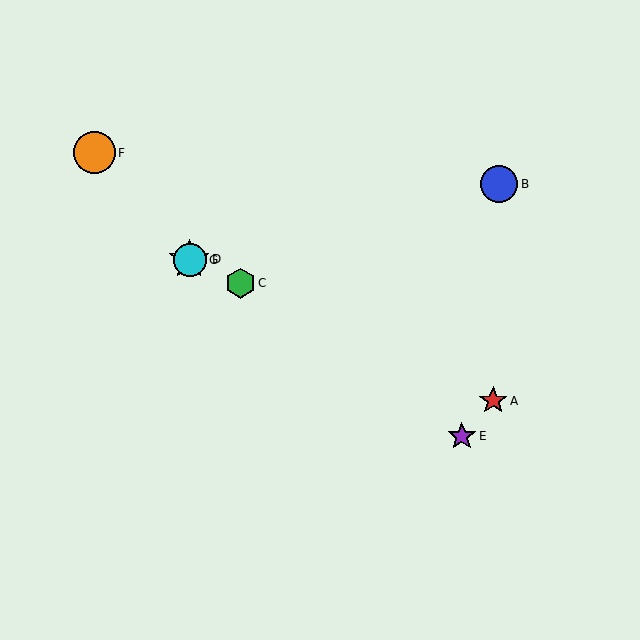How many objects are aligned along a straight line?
4 objects (A, C, D, G) are aligned along a straight line.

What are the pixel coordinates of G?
Object G is at (190, 260).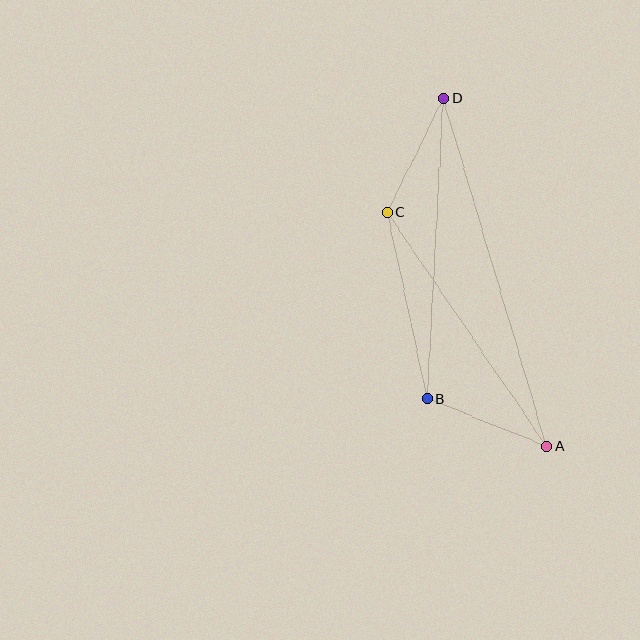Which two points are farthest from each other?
Points A and D are farthest from each other.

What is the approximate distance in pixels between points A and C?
The distance between A and C is approximately 283 pixels.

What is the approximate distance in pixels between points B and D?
The distance between B and D is approximately 301 pixels.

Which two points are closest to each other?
Points C and D are closest to each other.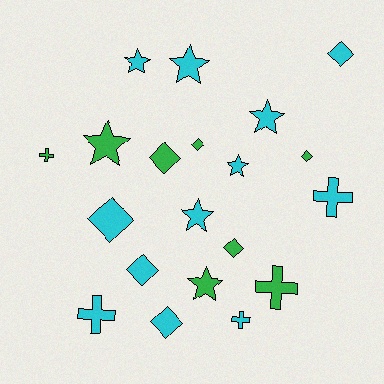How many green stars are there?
There are 2 green stars.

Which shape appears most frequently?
Diamond, with 8 objects.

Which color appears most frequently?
Cyan, with 12 objects.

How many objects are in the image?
There are 20 objects.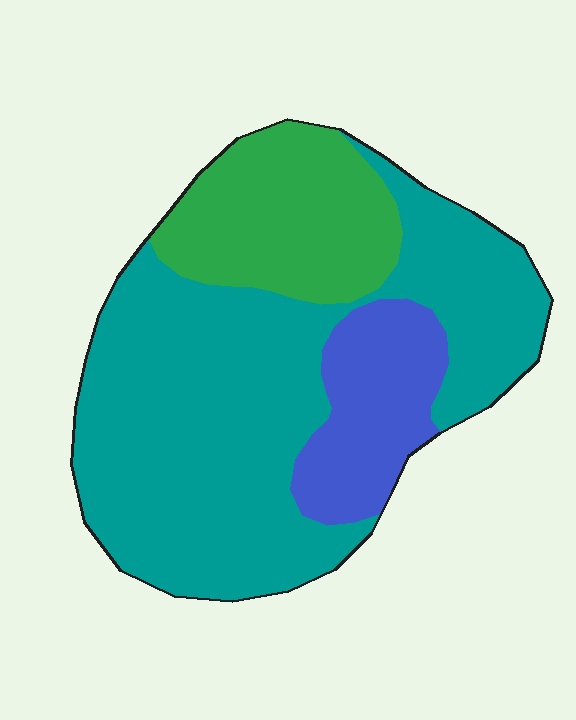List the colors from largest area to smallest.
From largest to smallest: teal, green, blue.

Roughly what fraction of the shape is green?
Green covers around 20% of the shape.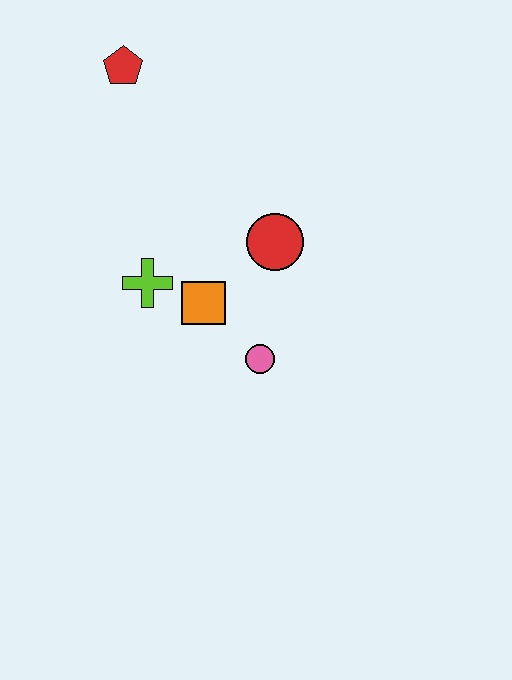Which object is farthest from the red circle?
The red pentagon is farthest from the red circle.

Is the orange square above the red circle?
No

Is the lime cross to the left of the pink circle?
Yes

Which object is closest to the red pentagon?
The lime cross is closest to the red pentagon.